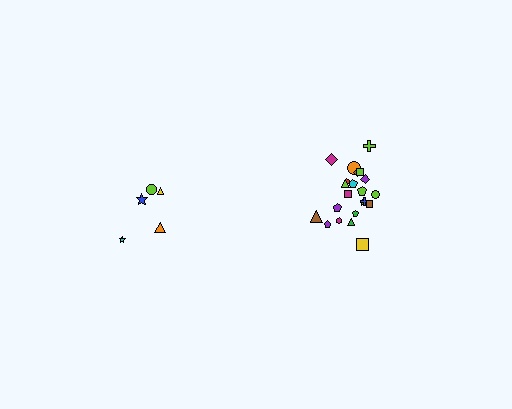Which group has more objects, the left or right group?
The right group.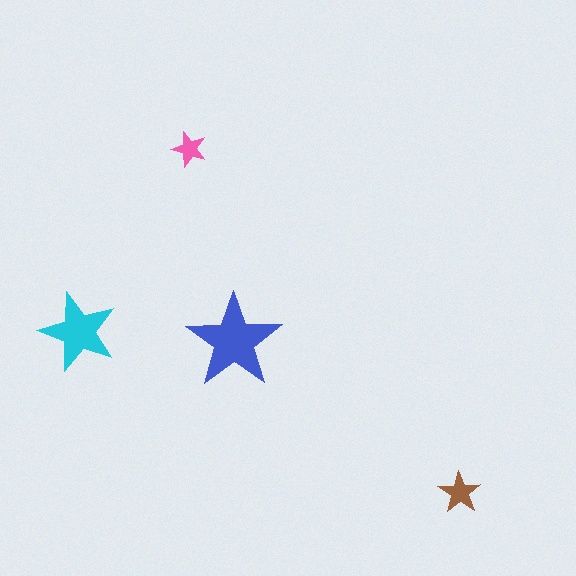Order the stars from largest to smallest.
the blue one, the cyan one, the brown one, the pink one.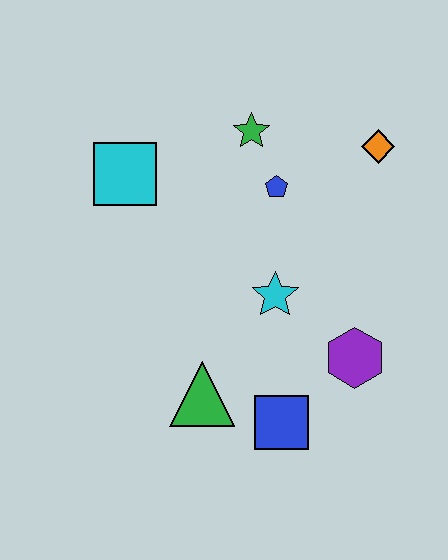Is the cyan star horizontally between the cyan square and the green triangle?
No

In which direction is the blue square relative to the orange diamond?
The blue square is below the orange diamond.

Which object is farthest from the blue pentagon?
The blue square is farthest from the blue pentagon.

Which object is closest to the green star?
The blue pentagon is closest to the green star.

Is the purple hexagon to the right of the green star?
Yes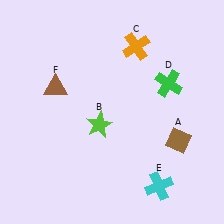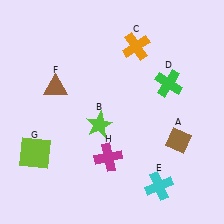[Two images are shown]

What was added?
A lime square (G), a magenta cross (H) were added in Image 2.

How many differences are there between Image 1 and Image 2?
There are 2 differences between the two images.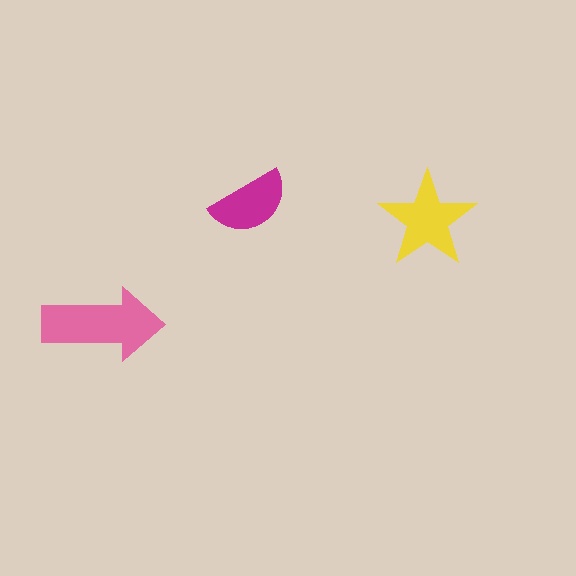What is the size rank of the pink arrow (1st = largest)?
1st.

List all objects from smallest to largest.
The magenta semicircle, the yellow star, the pink arrow.